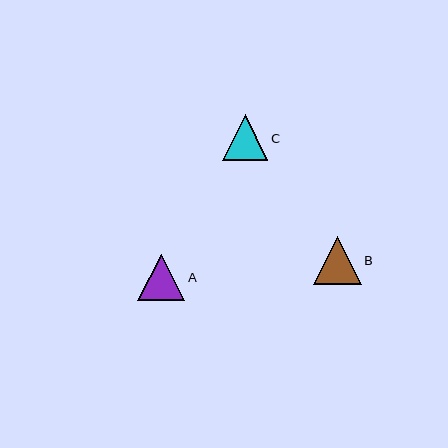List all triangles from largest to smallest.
From largest to smallest: B, A, C.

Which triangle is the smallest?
Triangle C is the smallest with a size of approximately 46 pixels.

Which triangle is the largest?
Triangle B is the largest with a size of approximately 48 pixels.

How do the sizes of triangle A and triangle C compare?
Triangle A and triangle C are approximately the same size.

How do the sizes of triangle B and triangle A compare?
Triangle B and triangle A are approximately the same size.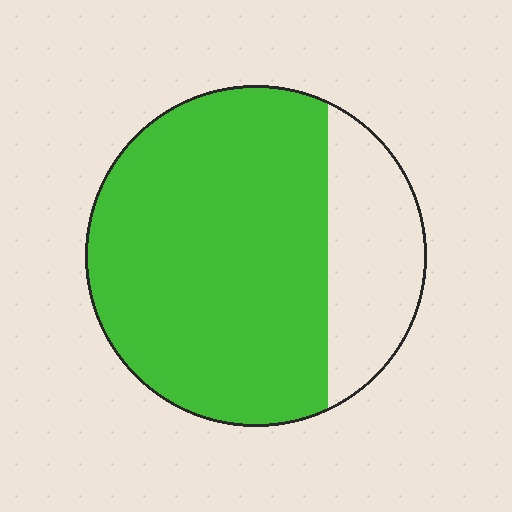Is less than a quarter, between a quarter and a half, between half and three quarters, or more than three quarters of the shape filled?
More than three quarters.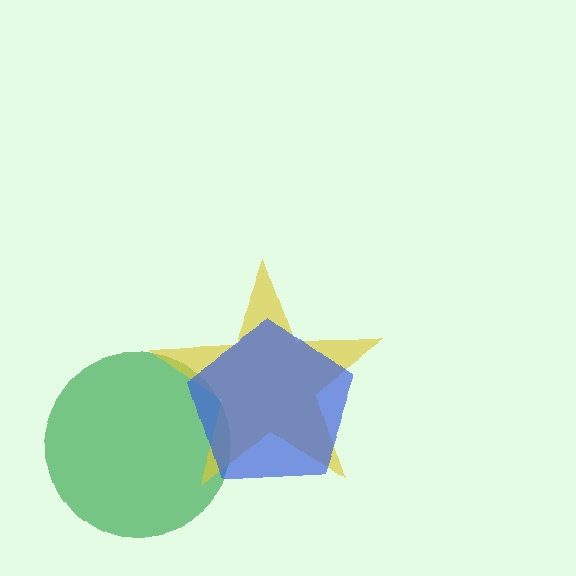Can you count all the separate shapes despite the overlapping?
Yes, there are 3 separate shapes.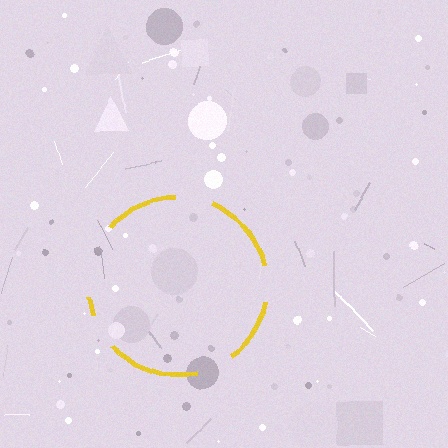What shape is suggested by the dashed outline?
The dashed outline suggests a circle.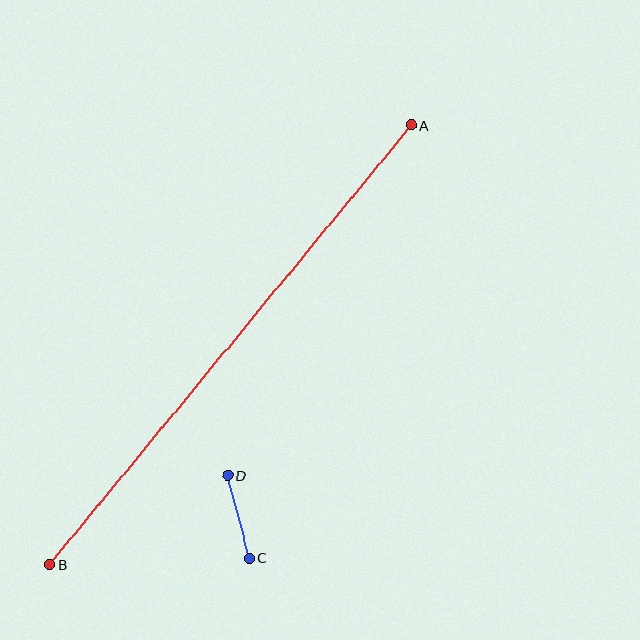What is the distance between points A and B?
The distance is approximately 569 pixels.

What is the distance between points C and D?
The distance is approximately 86 pixels.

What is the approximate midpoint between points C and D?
The midpoint is at approximately (239, 517) pixels.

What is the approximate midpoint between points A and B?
The midpoint is at approximately (231, 345) pixels.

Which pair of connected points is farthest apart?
Points A and B are farthest apart.